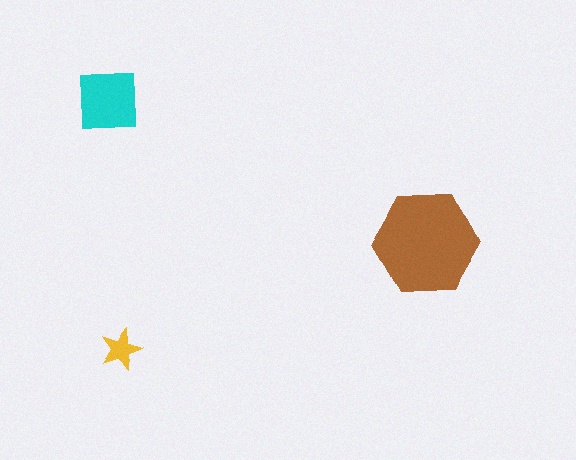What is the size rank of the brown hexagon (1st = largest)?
1st.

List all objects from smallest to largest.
The yellow star, the cyan square, the brown hexagon.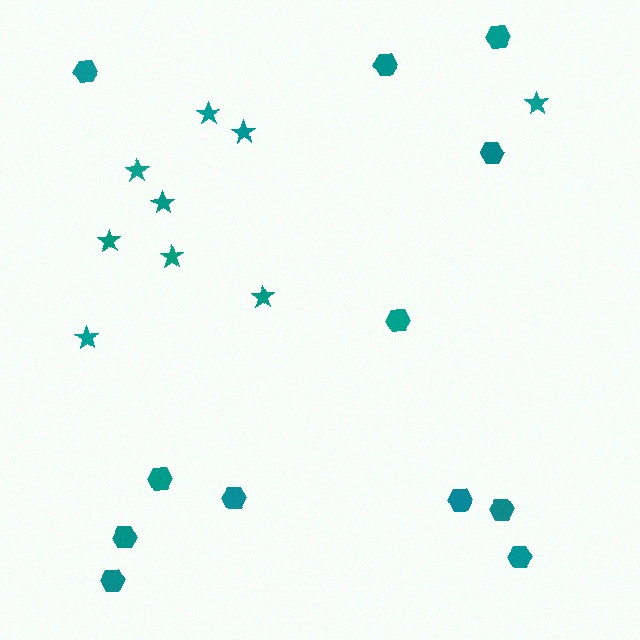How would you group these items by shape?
There are 2 groups: one group of hexagons (12) and one group of stars (9).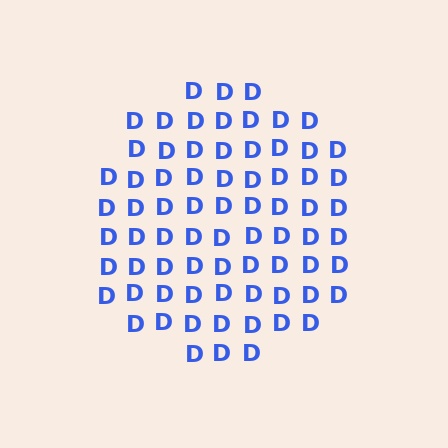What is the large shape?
The large shape is a circle.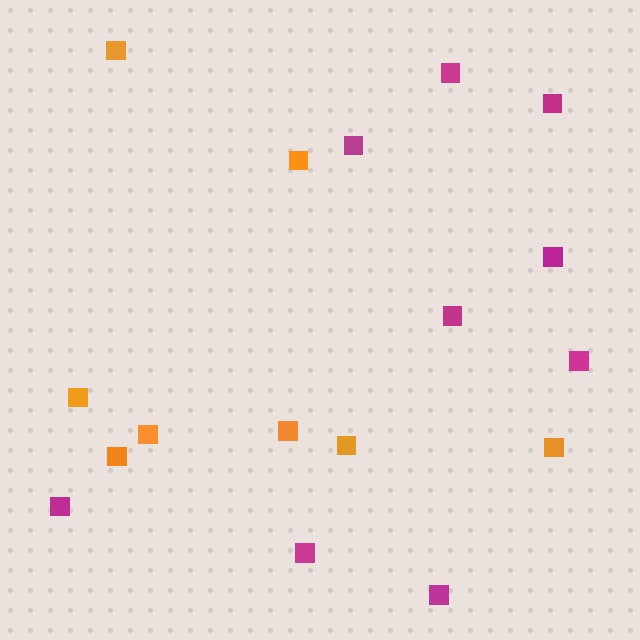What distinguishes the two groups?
There are 2 groups: one group of magenta squares (9) and one group of orange squares (8).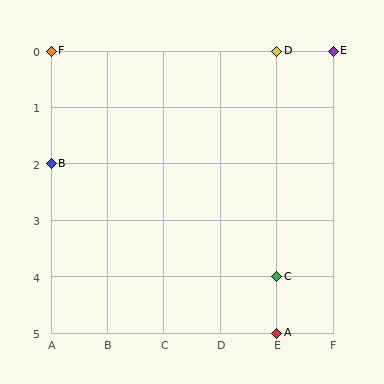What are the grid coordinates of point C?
Point C is at grid coordinates (E, 4).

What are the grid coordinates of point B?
Point B is at grid coordinates (A, 2).